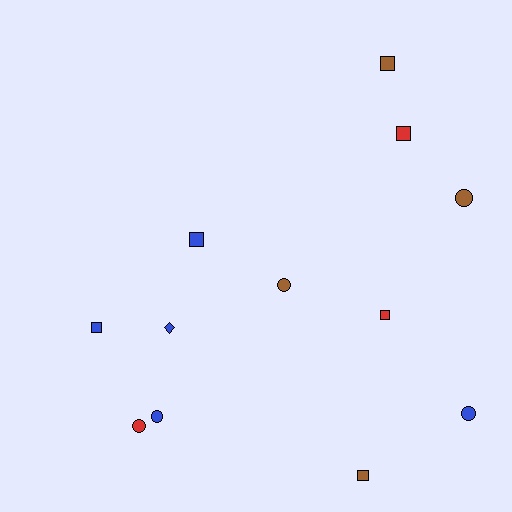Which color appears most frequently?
Blue, with 5 objects.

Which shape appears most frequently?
Square, with 6 objects.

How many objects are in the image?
There are 12 objects.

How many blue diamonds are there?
There is 1 blue diamond.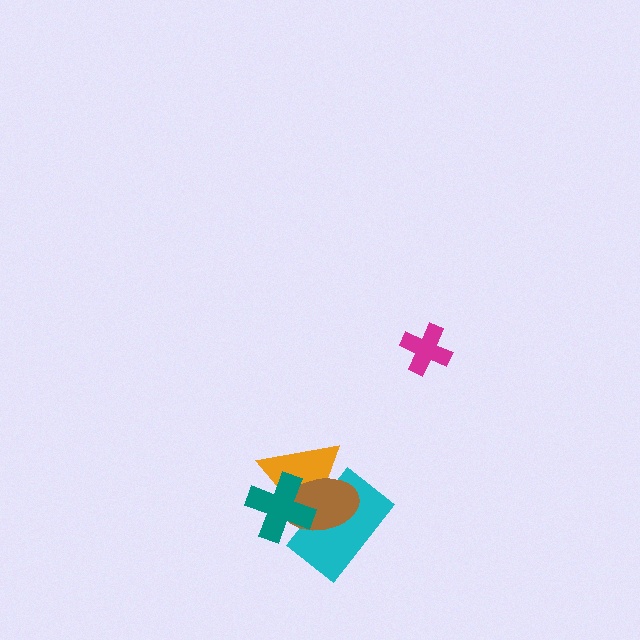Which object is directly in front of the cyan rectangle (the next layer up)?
The brown ellipse is directly in front of the cyan rectangle.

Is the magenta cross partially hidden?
No, no other shape covers it.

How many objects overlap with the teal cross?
3 objects overlap with the teal cross.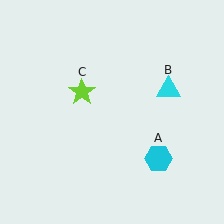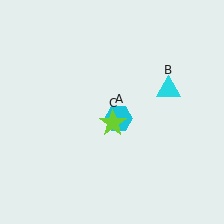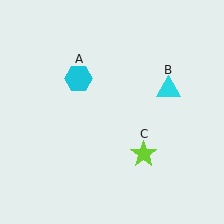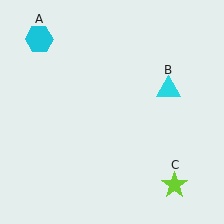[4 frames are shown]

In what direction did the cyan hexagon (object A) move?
The cyan hexagon (object A) moved up and to the left.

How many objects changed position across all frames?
2 objects changed position: cyan hexagon (object A), lime star (object C).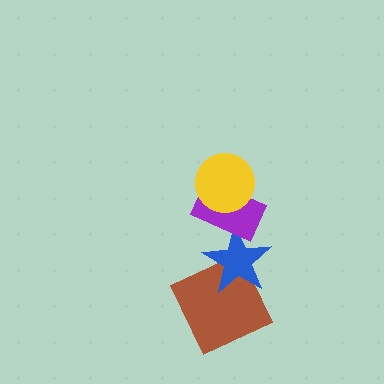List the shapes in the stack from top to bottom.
From top to bottom: the yellow circle, the purple rectangle, the blue star, the brown square.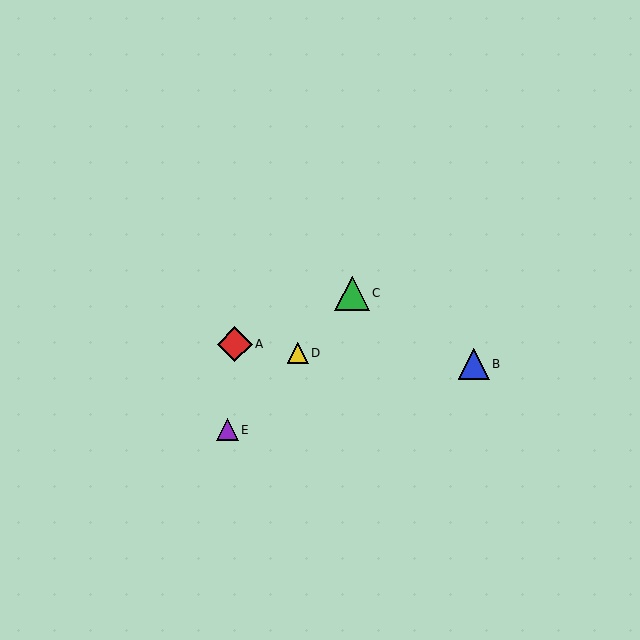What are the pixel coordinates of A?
Object A is at (235, 344).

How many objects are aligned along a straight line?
3 objects (C, D, E) are aligned along a straight line.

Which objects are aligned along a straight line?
Objects C, D, E are aligned along a straight line.